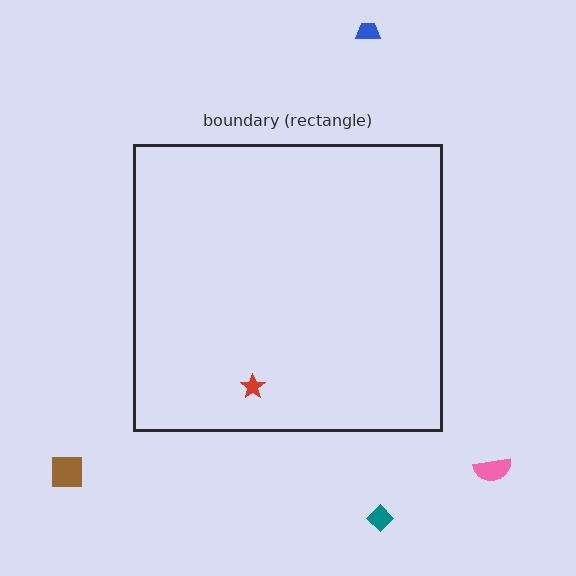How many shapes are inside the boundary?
1 inside, 4 outside.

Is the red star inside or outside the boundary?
Inside.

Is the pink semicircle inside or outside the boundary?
Outside.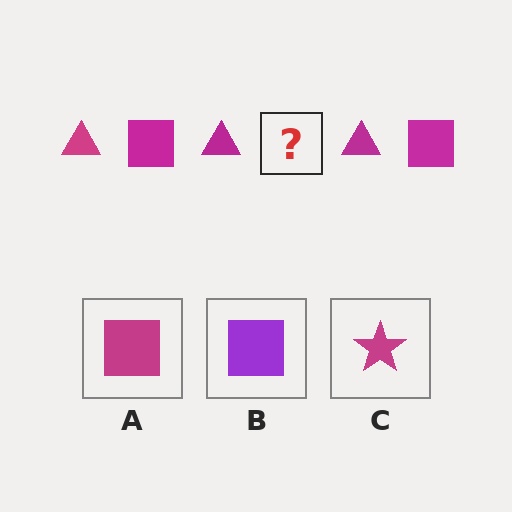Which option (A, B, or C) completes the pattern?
A.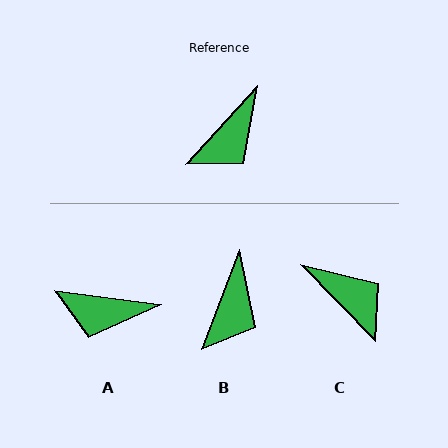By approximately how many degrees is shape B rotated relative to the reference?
Approximately 22 degrees counter-clockwise.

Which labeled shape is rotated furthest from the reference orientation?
C, about 87 degrees away.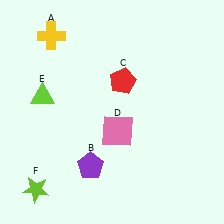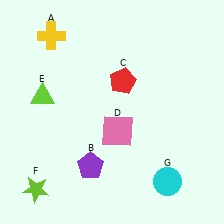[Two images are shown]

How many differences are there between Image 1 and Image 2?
There is 1 difference between the two images.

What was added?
A cyan circle (G) was added in Image 2.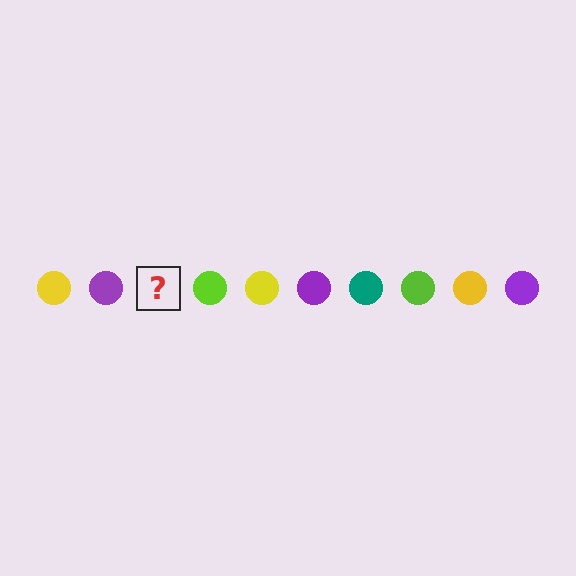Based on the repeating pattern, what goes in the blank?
The blank should be a teal circle.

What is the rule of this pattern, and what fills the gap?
The rule is that the pattern cycles through yellow, purple, teal, lime circles. The gap should be filled with a teal circle.